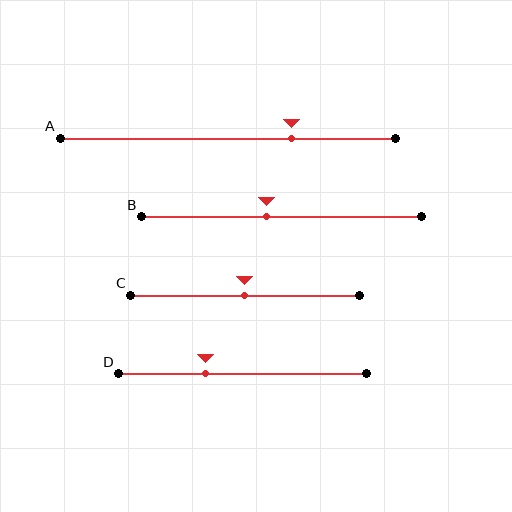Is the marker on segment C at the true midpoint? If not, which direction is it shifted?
Yes, the marker on segment C is at the true midpoint.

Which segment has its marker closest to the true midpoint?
Segment C has its marker closest to the true midpoint.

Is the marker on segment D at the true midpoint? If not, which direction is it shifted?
No, the marker on segment D is shifted to the left by about 15% of the segment length.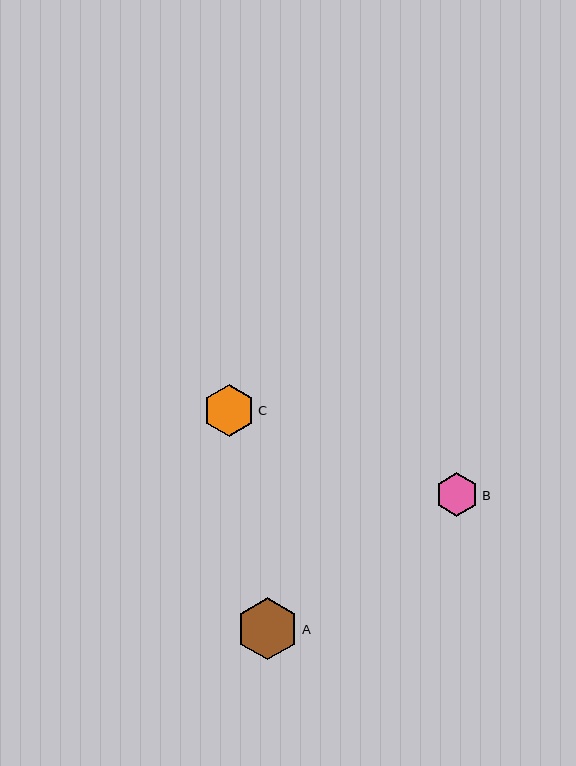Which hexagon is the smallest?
Hexagon B is the smallest with a size of approximately 43 pixels.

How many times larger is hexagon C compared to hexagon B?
Hexagon C is approximately 1.2 times the size of hexagon B.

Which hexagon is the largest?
Hexagon A is the largest with a size of approximately 62 pixels.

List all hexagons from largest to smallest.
From largest to smallest: A, C, B.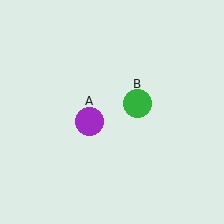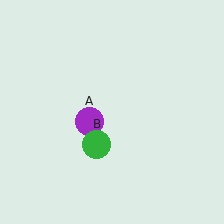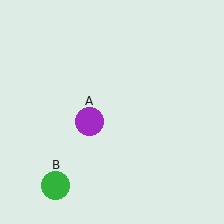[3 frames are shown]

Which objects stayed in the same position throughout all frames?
Purple circle (object A) remained stationary.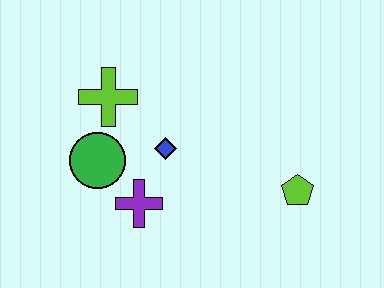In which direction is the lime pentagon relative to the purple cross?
The lime pentagon is to the right of the purple cross.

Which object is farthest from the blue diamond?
The lime pentagon is farthest from the blue diamond.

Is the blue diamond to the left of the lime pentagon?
Yes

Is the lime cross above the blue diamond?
Yes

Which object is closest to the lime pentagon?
The blue diamond is closest to the lime pentagon.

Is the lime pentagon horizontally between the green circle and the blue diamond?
No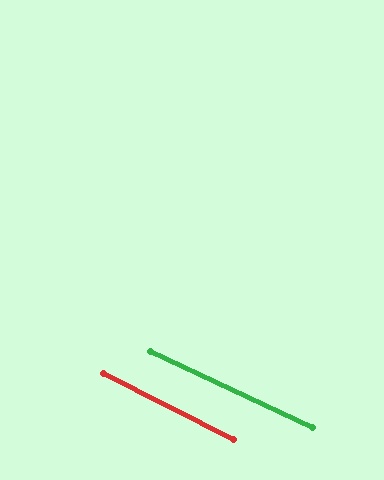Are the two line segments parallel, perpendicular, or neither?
Parallel — their directions differ by only 1.6°.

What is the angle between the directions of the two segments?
Approximately 2 degrees.